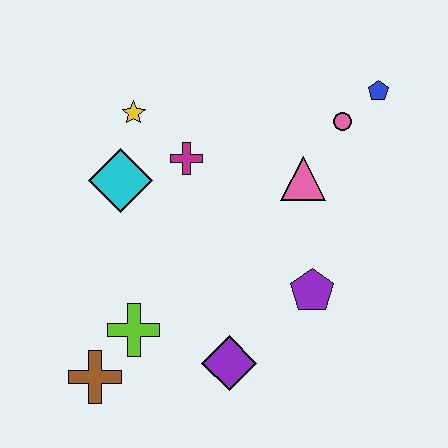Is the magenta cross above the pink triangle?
Yes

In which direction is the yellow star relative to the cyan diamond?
The yellow star is above the cyan diamond.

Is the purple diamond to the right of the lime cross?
Yes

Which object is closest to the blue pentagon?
The pink circle is closest to the blue pentagon.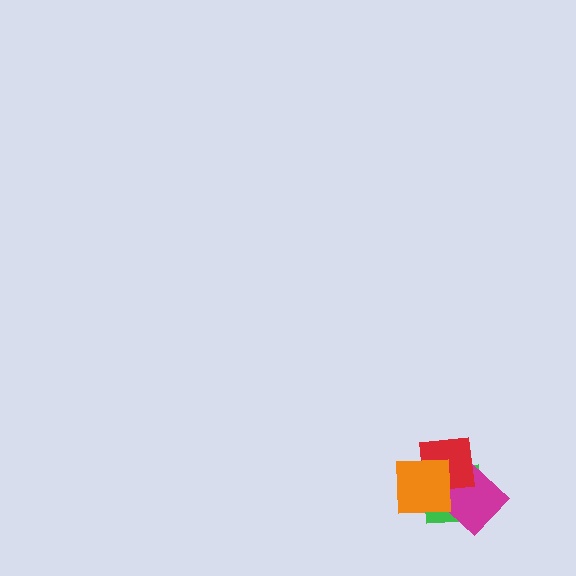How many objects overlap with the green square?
3 objects overlap with the green square.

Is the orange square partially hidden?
No, no other shape covers it.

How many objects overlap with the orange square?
3 objects overlap with the orange square.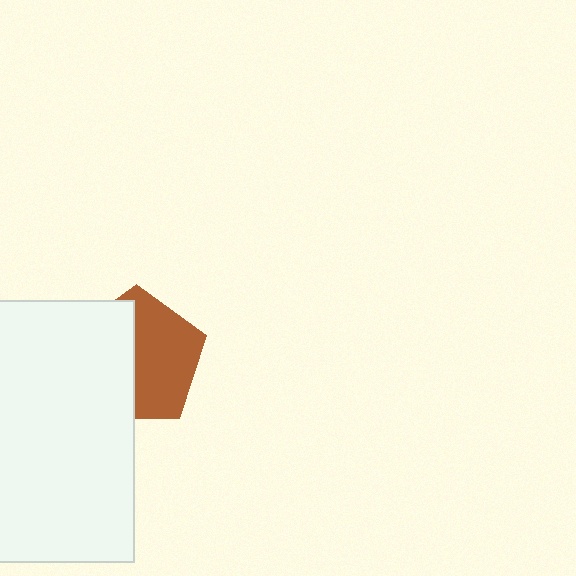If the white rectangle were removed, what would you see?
You would see the complete brown pentagon.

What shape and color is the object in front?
The object in front is a white rectangle.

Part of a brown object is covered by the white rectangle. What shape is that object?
It is a pentagon.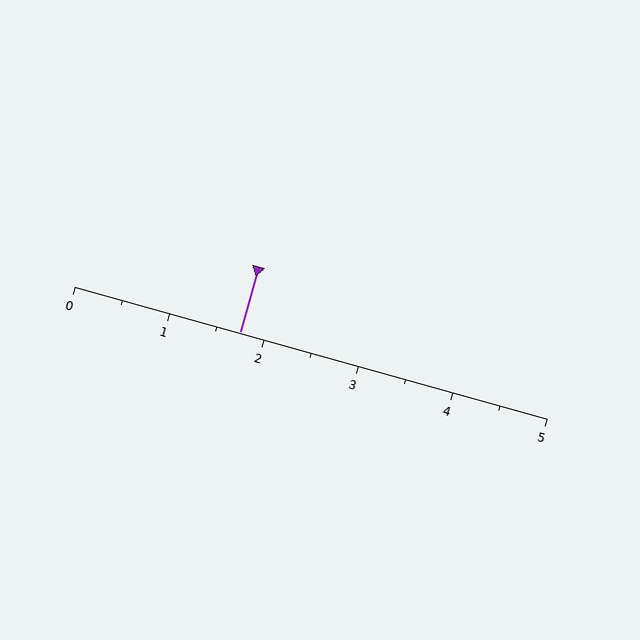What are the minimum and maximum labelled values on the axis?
The axis runs from 0 to 5.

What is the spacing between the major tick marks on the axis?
The major ticks are spaced 1 apart.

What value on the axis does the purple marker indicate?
The marker indicates approximately 1.8.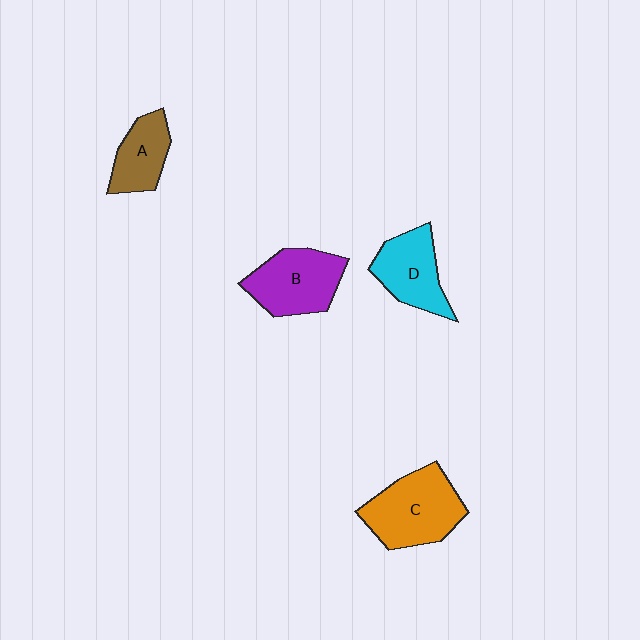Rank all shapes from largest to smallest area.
From largest to smallest: C (orange), B (purple), D (cyan), A (brown).